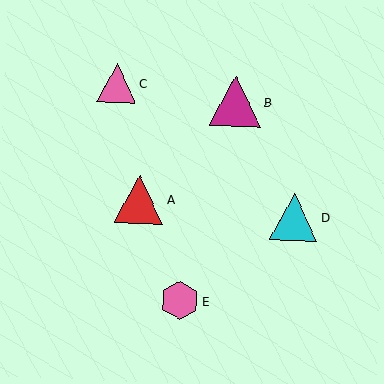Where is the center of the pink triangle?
The center of the pink triangle is at (117, 83).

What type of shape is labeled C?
Shape C is a pink triangle.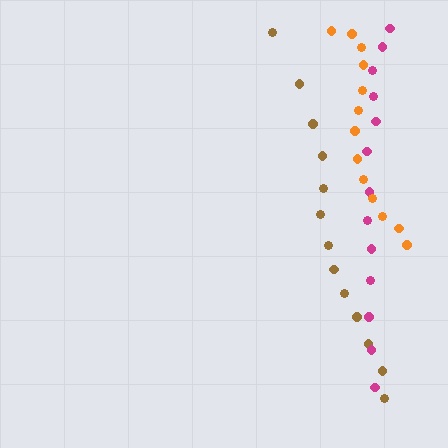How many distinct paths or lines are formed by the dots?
There are 3 distinct paths.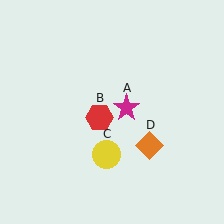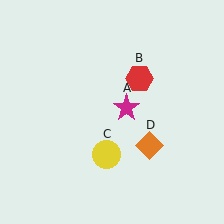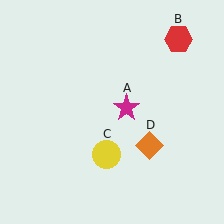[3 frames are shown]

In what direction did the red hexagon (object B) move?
The red hexagon (object B) moved up and to the right.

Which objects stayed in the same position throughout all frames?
Magenta star (object A) and yellow circle (object C) and orange diamond (object D) remained stationary.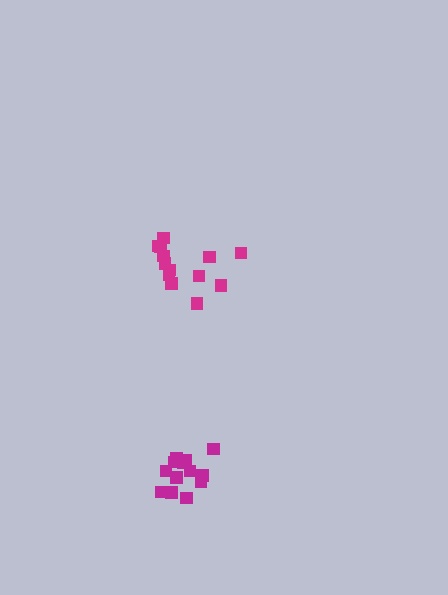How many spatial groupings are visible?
There are 2 spatial groupings.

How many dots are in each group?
Group 1: 13 dots, Group 2: 14 dots (27 total).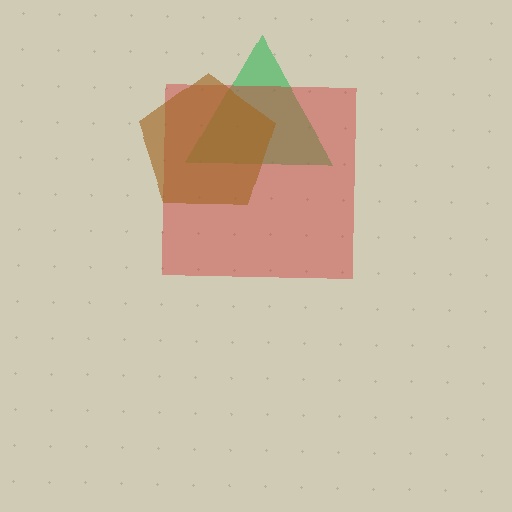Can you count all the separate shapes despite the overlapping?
Yes, there are 3 separate shapes.